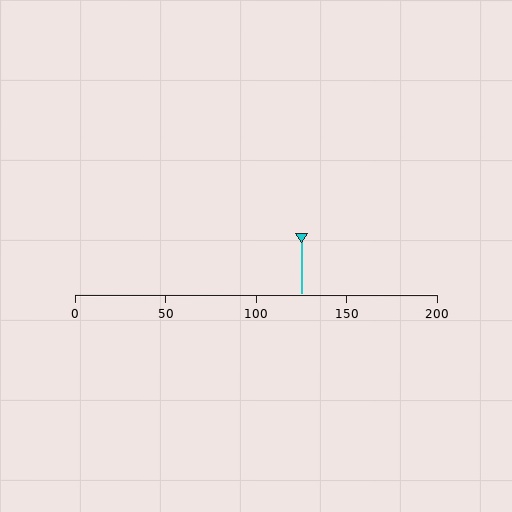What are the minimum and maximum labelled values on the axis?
The axis runs from 0 to 200.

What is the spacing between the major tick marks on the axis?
The major ticks are spaced 50 apart.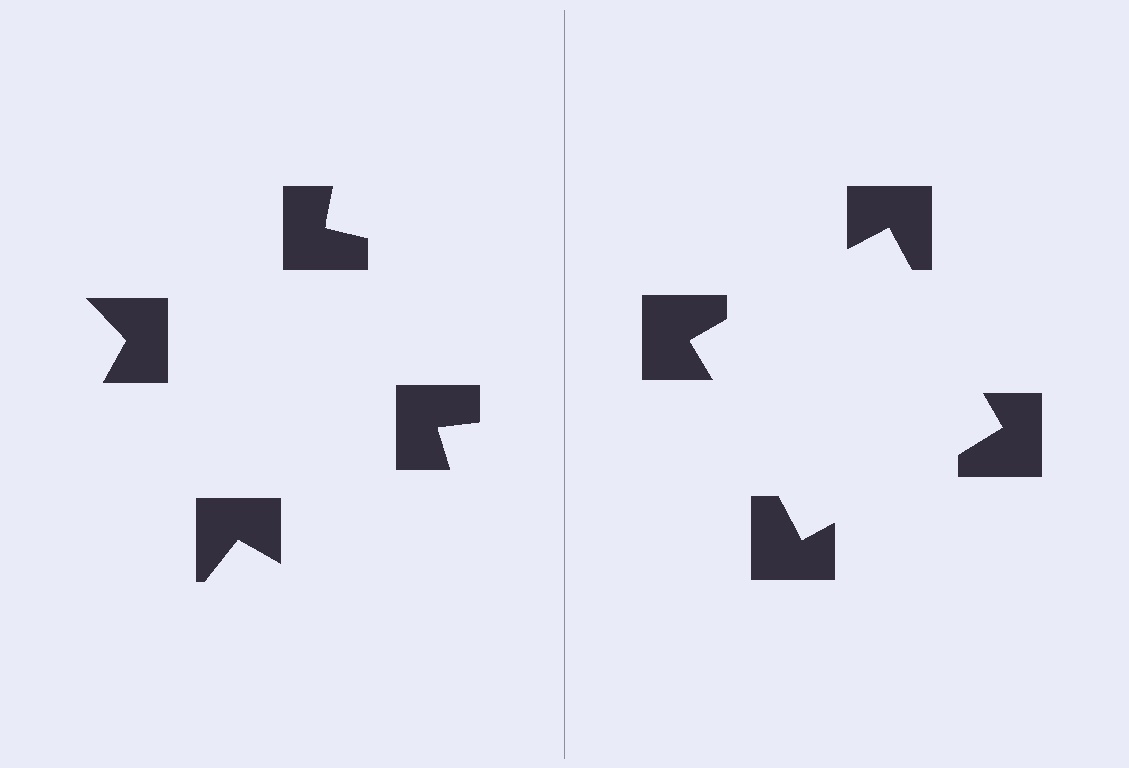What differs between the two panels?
The notched squares are positioned identically on both sides; only the wedge orientations differ. On the right they align to a square; on the left they are misaligned.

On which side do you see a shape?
An illusory square appears on the right side. On the left side the wedge cuts are rotated, so no coherent shape forms.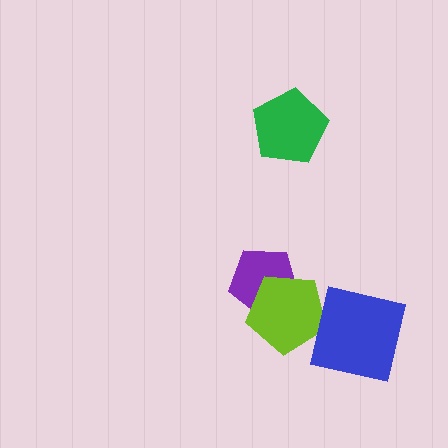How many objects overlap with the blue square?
0 objects overlap with the blue square.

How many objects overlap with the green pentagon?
0 objects overlap with the green pentagon.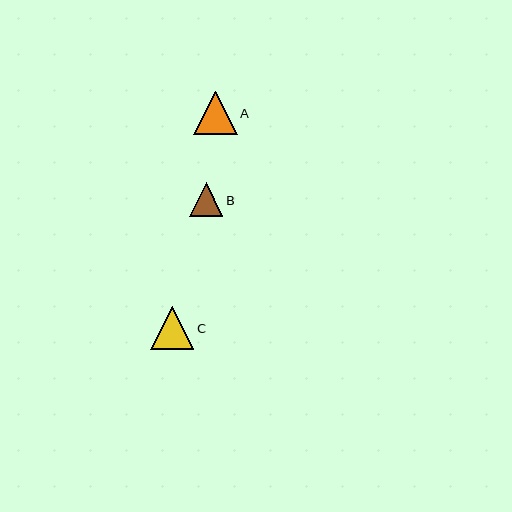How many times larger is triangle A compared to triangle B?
Triangle A is approximately 1.3 times the size of triangle B.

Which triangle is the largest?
Triangle A is the largest with a size of approximately 43 pixels.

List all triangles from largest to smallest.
From largest to smallest: A, C, B.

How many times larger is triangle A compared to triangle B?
Triangle A is approximately 1.3 times the size of triangle B.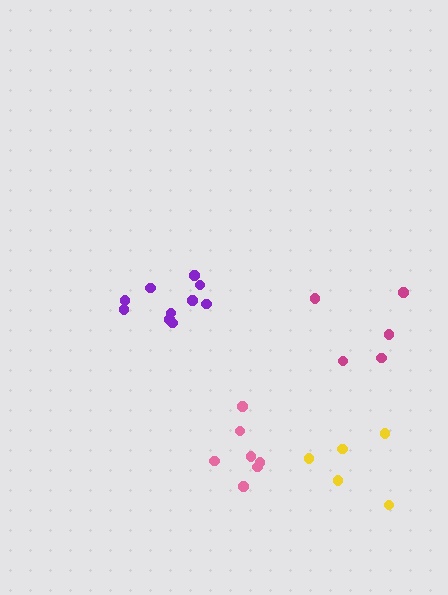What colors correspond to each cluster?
The clusters are colored: pink, purple, magenta, yellow.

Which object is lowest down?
The yellow cluster is bottommost.